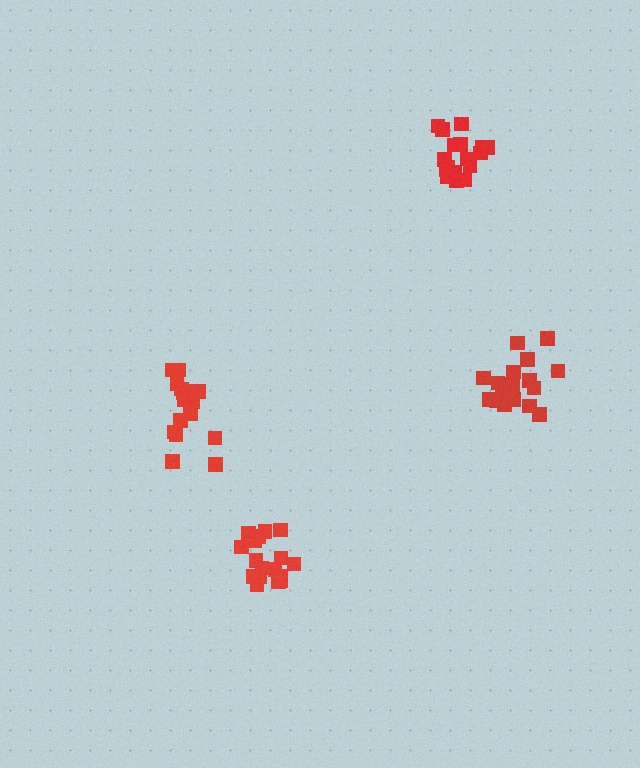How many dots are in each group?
Group 1: 17 dots, Group 2: 17 dots, Group 3: 16 dots, Group 4: 19 dots (69 total).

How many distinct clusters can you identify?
There are 4 distinct clusters.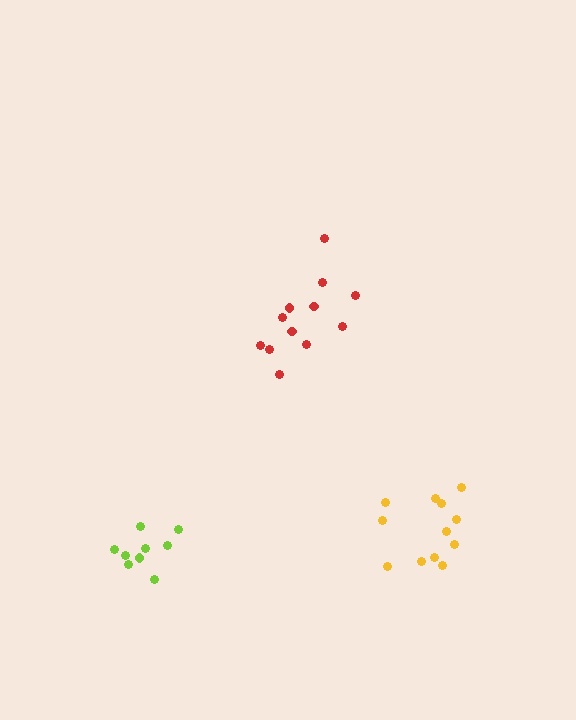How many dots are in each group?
Group 1: 9 dots, Group 2: 12 dots, Group 3: 12 dots (33 total).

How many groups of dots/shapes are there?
There are 3 groups.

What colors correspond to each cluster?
The clusters are colored: lime, red, yellow.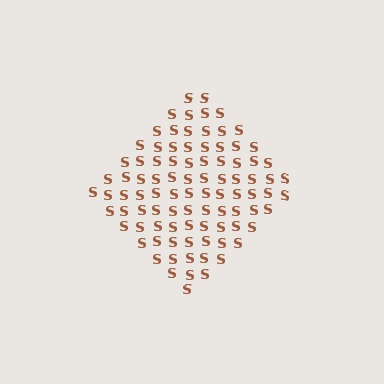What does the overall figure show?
The overall figure shows a diamond.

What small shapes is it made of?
It is made of small letter S's.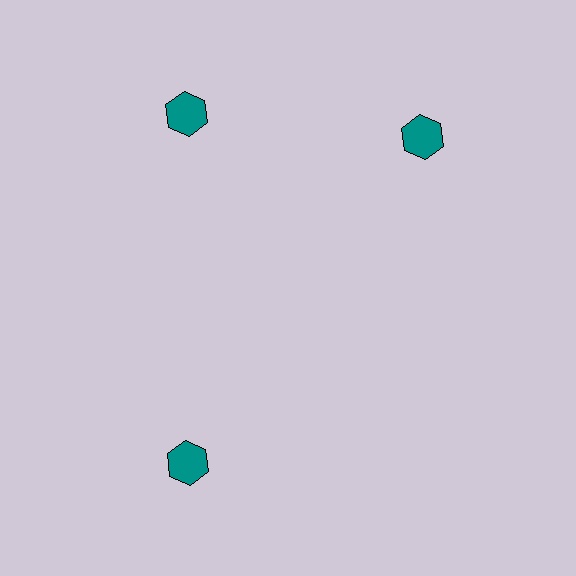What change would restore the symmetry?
The symmetry would be restored by rotating it back into even spacing with its neighbors so that all 3 hexagons sit at equal angles and equal distance from the center.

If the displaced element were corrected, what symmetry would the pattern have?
It would have 3-fold rotational symmetry — the pattern would map onto itself every 120 degrees.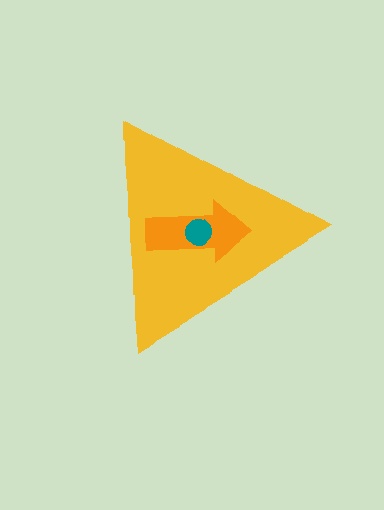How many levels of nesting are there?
3.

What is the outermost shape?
The yellow triangle.